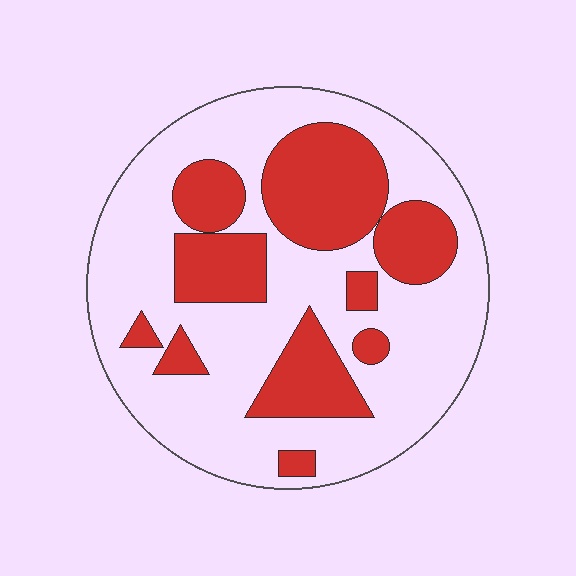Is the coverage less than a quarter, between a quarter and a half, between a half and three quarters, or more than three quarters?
Between a quarter and a half.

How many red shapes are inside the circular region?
10.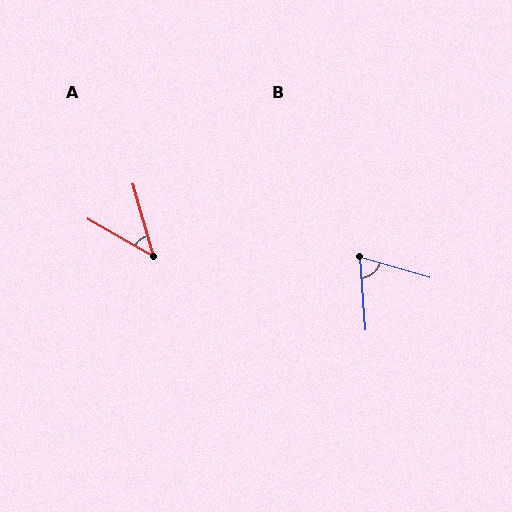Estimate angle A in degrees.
Approximately 44 degrees.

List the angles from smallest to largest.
A (44°), B (70°).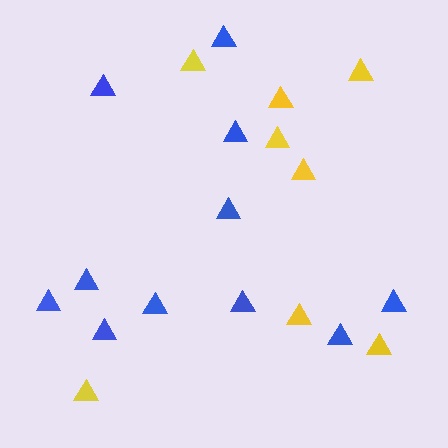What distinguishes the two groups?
There are 2 groups: one group of yellow triangles (8) and one group of blue triangles (11).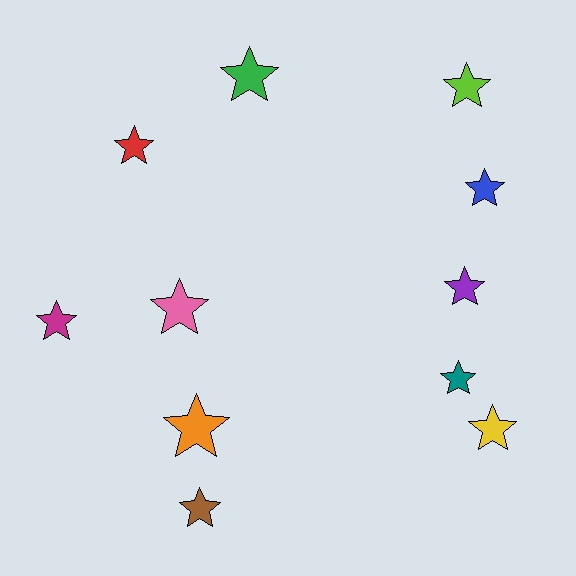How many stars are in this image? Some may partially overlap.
There are 11 stars.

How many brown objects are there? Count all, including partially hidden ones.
There is 1 brown object.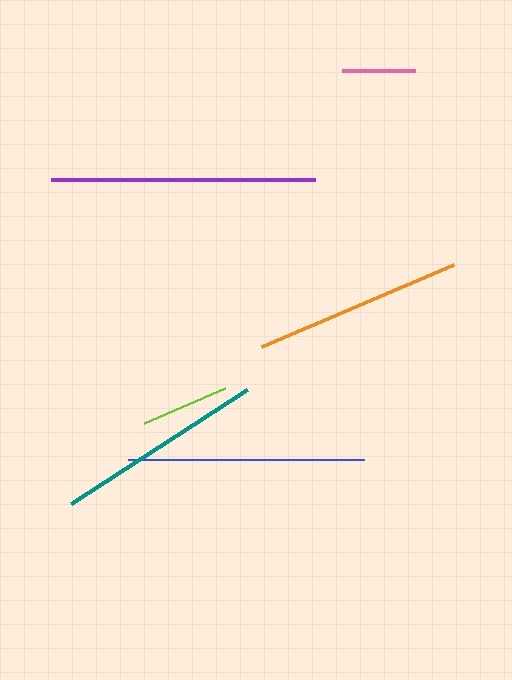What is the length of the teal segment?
The teal segment is approximately 209 pixels long.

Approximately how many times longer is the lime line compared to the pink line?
The lime line is approximately 1.2 times the length of the pink line.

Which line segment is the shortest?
The pink line is the shortest at approximately 73 pixels.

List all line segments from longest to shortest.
From longest to shortest: purple, blue, teal, orange, lime, pink.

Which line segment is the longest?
The purple line is the longest at approximately 264 pixels.